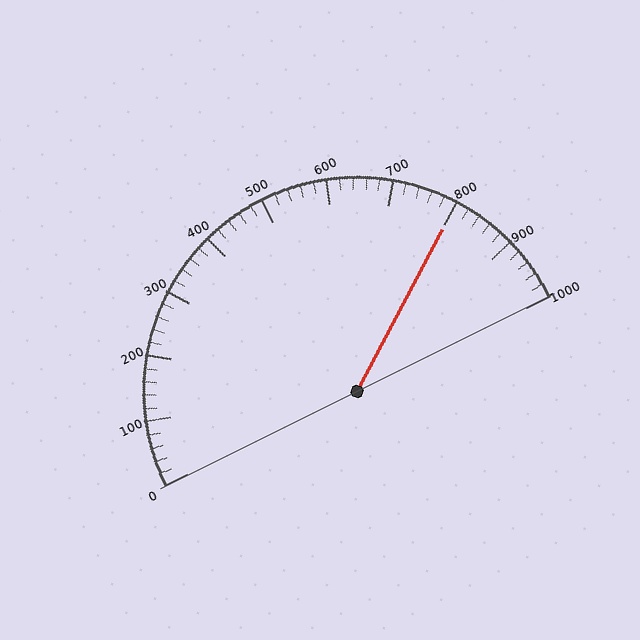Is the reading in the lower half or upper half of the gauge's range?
The reading is in the upper half of the range (0 to 1000).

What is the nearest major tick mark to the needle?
The nearest major tick mark is 800.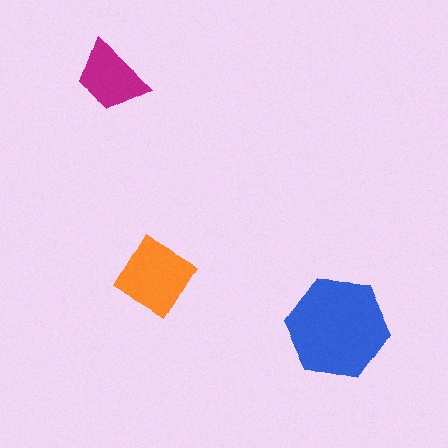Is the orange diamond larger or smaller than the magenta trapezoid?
Larger.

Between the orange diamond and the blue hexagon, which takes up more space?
The blue hexagon.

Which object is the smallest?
The magenta trapezoid.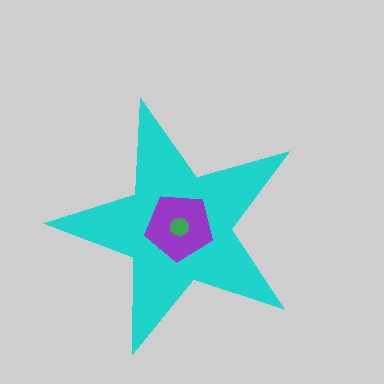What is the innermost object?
The green circle.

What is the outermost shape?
The cyan star.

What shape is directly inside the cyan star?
The purple pentagon.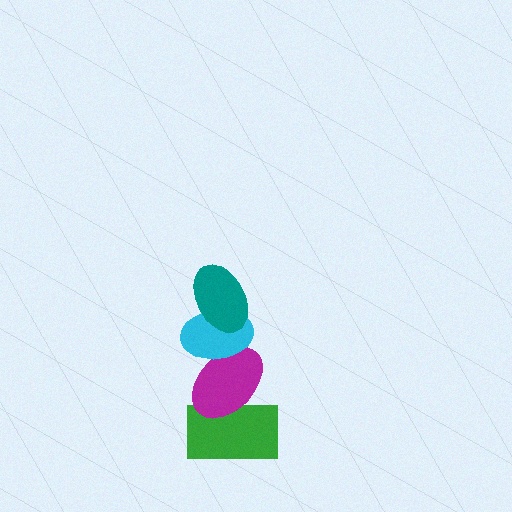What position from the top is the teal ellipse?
The teal ellipse is 1st from the top.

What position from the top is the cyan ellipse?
The cyan ellipse is 2nd from the top.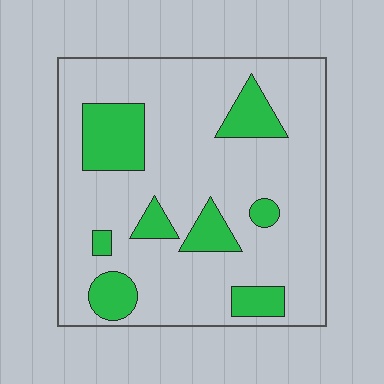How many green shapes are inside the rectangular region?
8.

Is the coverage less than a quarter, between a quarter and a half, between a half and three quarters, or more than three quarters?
Less than a quarter.